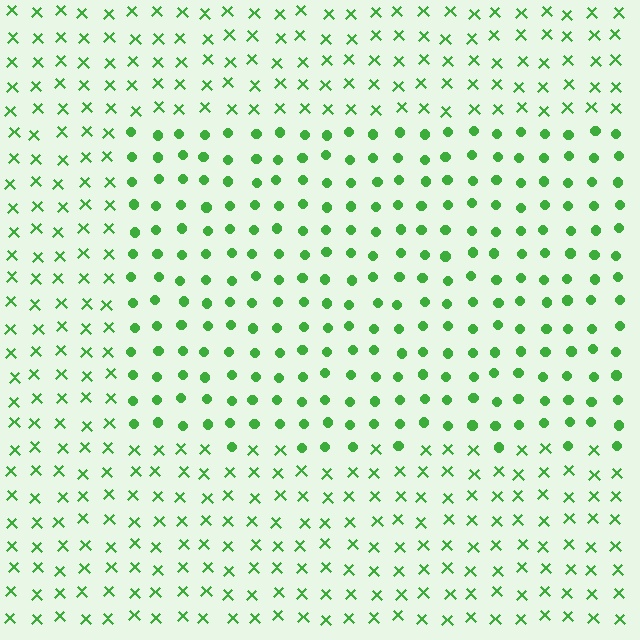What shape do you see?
I see a rectangle.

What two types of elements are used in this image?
The image uses circles inside the rectangle region and X marks outside it.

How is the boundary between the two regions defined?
The boundary is defined by a change in element shape: circles inside vs. X marks outside. All elements share the same color and spacing.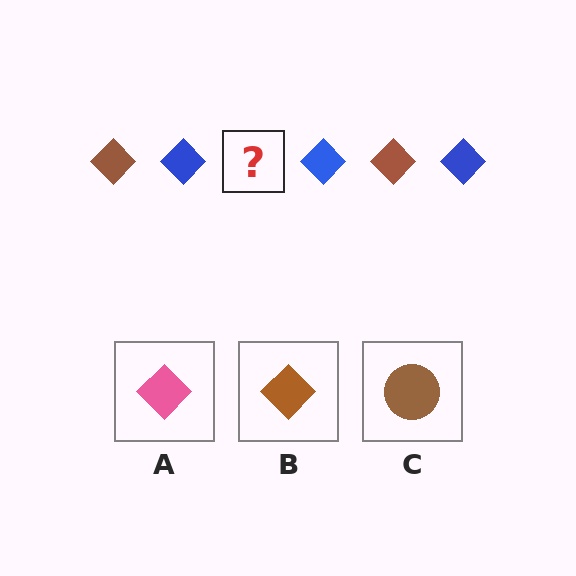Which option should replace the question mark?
Option B.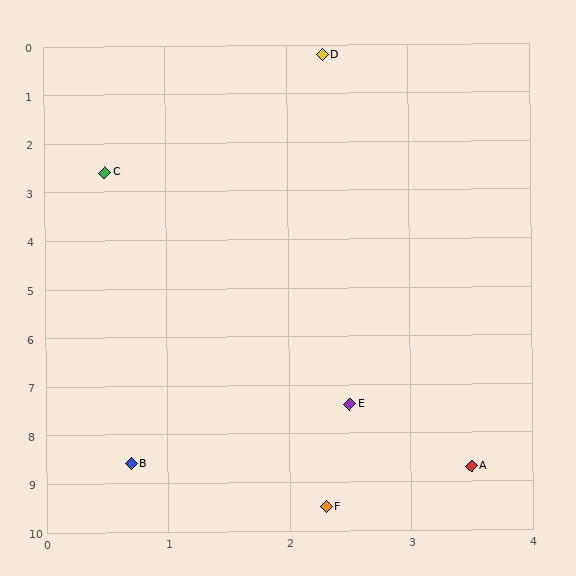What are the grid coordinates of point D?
Point D is at approximately (2.3, 0.2).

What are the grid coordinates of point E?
Point E is at approximately (2.5, 7.4).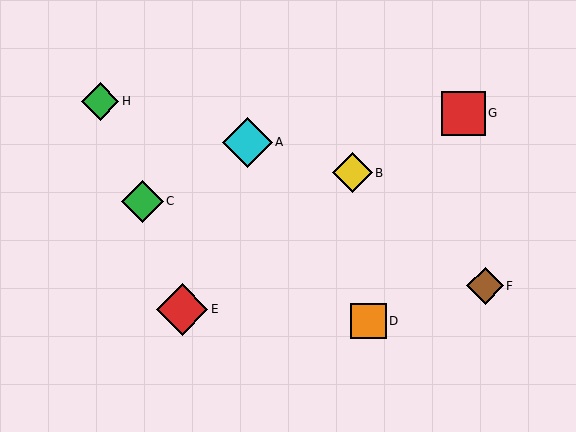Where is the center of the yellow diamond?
The center of the yellow diamond is at (352, 173).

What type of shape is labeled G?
Shape G is a red square.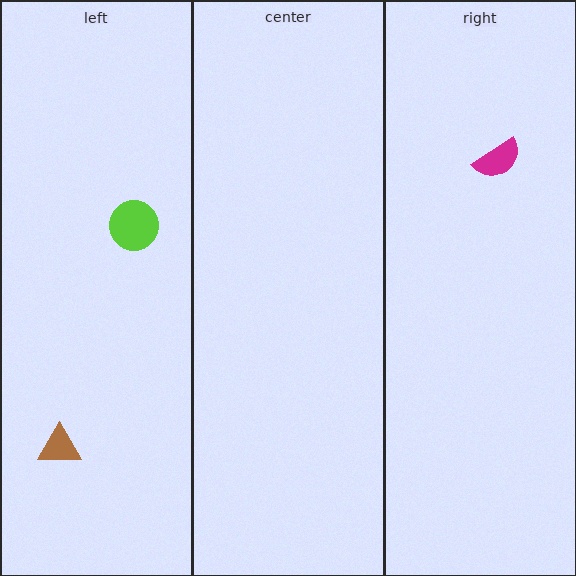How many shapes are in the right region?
1.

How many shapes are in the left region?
2.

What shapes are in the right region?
The magenta semicircle.